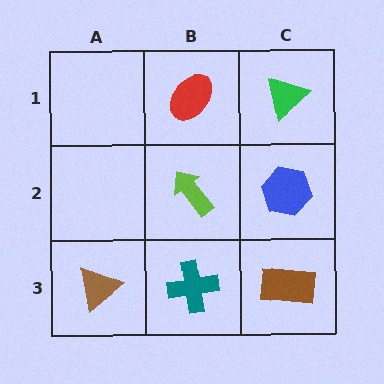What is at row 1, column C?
A green triangle.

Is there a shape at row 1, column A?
No, that cell is empty.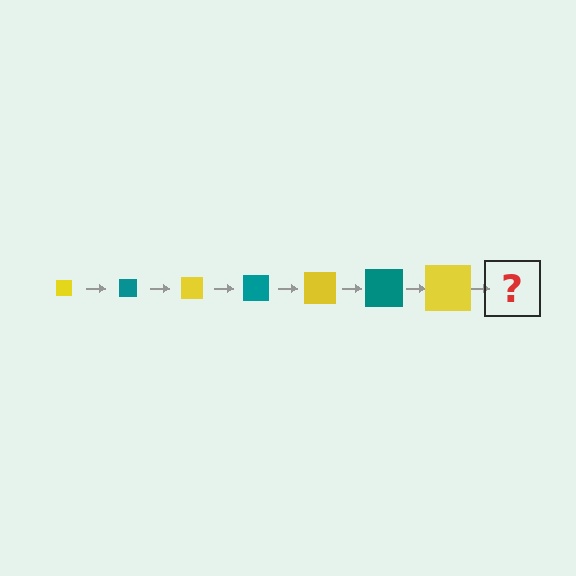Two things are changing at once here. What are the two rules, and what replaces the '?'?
The two rules are that the square grows larger each step and the color cycles through yellow and teal. The '?' should be a teal square, larger than the previous one.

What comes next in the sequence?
The next element should be a teal square, larger than the previous one.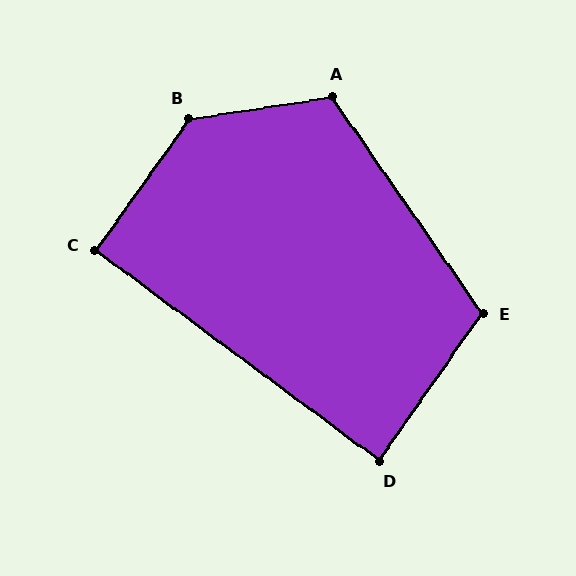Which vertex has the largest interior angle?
B, at approximately 134 degrees.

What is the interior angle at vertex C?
Approximately 91 degrees (approximately right).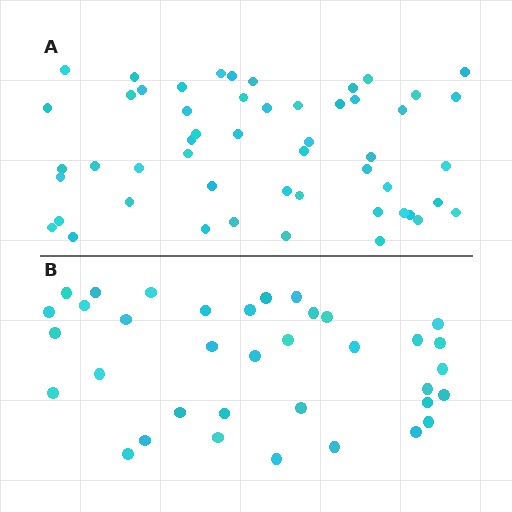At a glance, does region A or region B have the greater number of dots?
Region A (the top region) has more dots.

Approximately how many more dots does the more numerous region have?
Region A has approximately 15 more dots than region B.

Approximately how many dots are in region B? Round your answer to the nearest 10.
About 40 dots. (The exact count is 36, which rounds to 40.)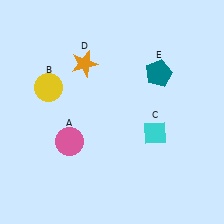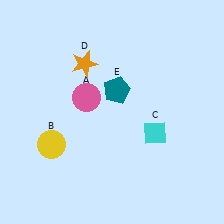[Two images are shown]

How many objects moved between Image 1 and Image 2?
3 objects moved between the two images.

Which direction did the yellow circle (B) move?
The yellow circle (B) moved down.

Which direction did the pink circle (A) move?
The pink circle (A) moved up.